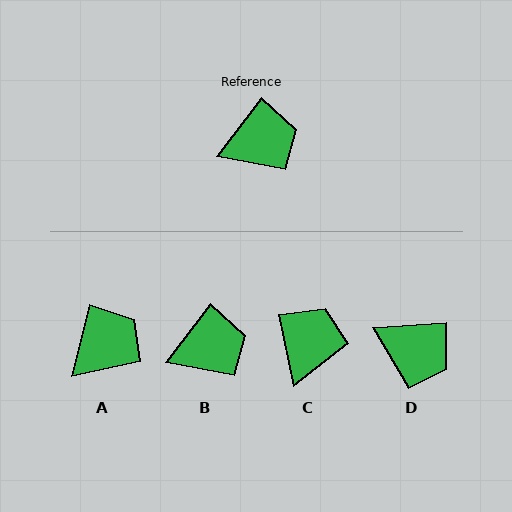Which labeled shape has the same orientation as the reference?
B.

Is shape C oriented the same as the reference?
No, it is off by about 49 degrees.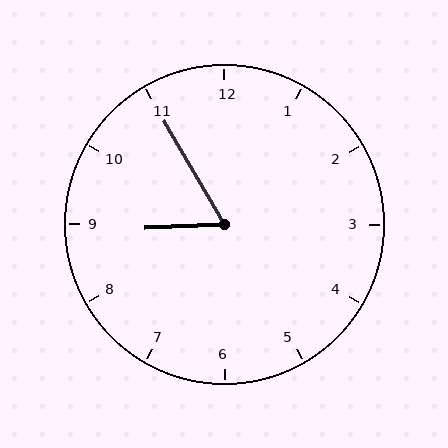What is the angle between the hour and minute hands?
Approximately 62 degrees.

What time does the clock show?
8:55.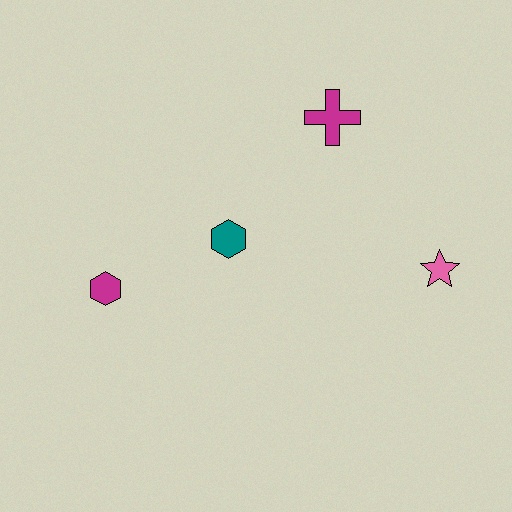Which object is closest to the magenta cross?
The teal hexagon is closest to the magenta cross.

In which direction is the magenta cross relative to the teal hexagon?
The magenta cross is above the teal hexagon.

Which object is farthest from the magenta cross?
The magenta hexagon is farthest from the magenta cross.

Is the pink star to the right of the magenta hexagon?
Yes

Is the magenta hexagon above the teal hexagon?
No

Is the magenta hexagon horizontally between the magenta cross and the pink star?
No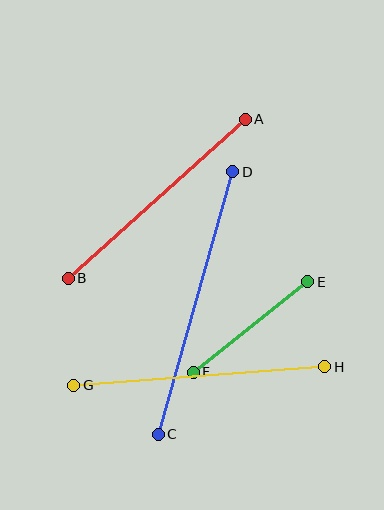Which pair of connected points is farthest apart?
Points C and D are farthest apart.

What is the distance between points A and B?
The distance is approximately 238 pixels.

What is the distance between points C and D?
The distance is approximately 273 pixels.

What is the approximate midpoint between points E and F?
The midpoint is at approximately (251, 327) pixels.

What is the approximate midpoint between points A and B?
The midpoint is at approximately (157, 199) pixels.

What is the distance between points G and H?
The distance is approximately 252 pixels.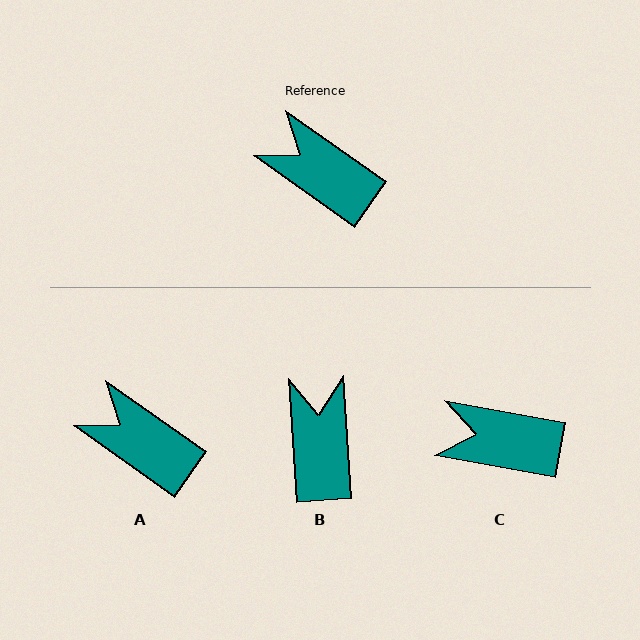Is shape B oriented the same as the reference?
No, it is off by about 51 degrees.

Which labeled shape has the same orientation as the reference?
A.